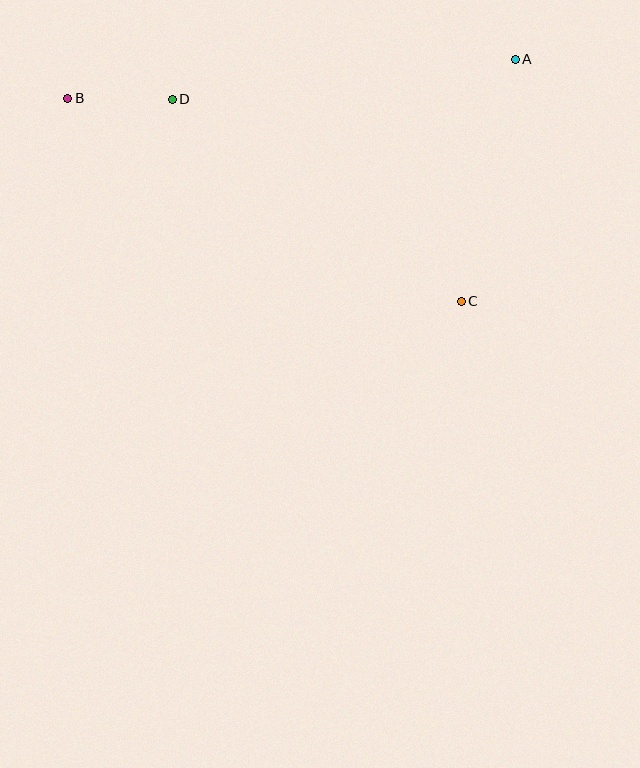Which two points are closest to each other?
Points B and D are closest to each other.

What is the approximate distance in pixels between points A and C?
The distance between A and C is approximately 248 pixels.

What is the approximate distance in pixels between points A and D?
The distance between A and D is approximately 345 pixels.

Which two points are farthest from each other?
Points A and B are farthest from each other.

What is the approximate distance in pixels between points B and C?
The distance between B and C is approximately 443 pixels.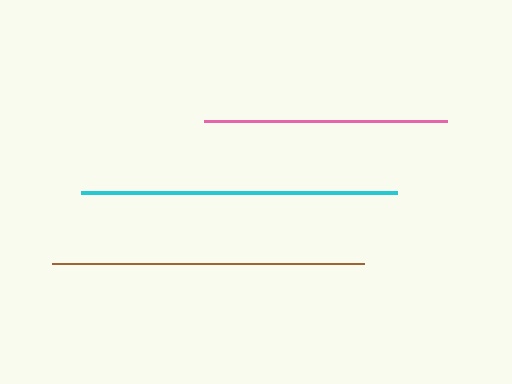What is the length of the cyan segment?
The cyan segment is approximately 316 pixels long.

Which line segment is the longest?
The cyan line is the longest at approximately 316 pixels.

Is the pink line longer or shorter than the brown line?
The brown line is longer than the pink line.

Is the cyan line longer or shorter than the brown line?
The cyan line is longer than the brown line.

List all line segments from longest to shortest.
From longest to shortest: cyan, brown, pink.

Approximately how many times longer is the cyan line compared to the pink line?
The cyan line is approximately 1.3 times the length of the pink line.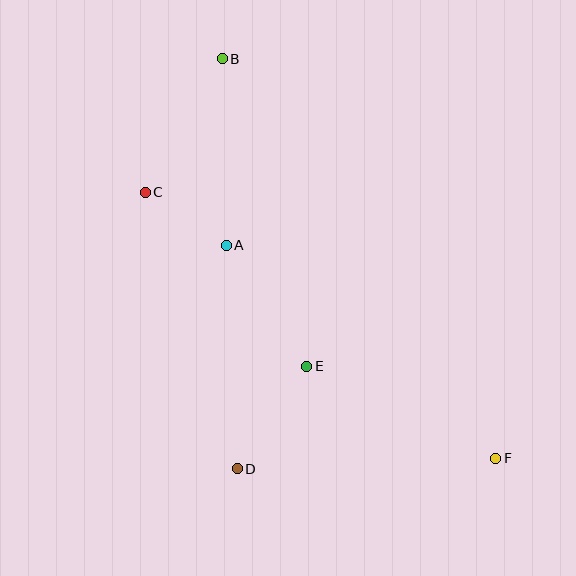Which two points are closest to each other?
Points A and C are closest to each other.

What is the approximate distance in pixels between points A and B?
The distance between A and B is approximately 187 pixels.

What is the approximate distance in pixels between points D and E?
The distance between D and E is approximately 124 pixels.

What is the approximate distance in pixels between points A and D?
The distance between A and D is approximately 224 pixels.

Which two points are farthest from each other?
Points B and F are farthest from each other.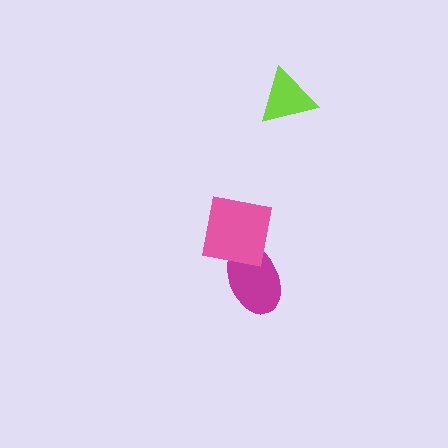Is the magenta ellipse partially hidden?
Yes, it is partially covered by another shape.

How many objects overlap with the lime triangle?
0 objects overlap with the lime triangle.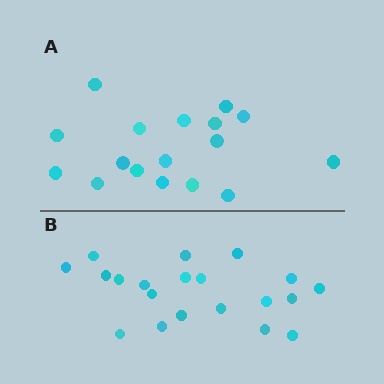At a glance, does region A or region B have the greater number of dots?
Region B (the bottom region) has more dots.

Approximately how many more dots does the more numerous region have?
Region B has just a few more — roughly 2 or 3 more dots than region A.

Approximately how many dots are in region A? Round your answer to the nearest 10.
About 20 dots. (The exact count is 17, which rounds to 20.)